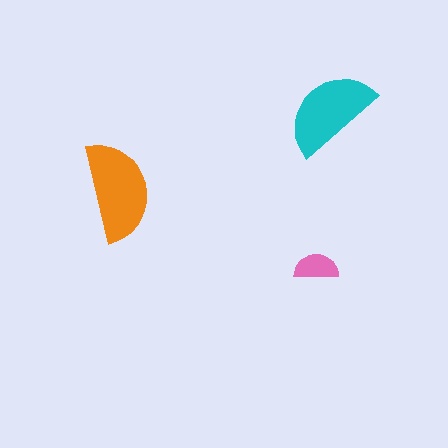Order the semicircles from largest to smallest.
the orange one, the cyan one, the pink one.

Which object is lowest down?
The pink semicircle is bottommost.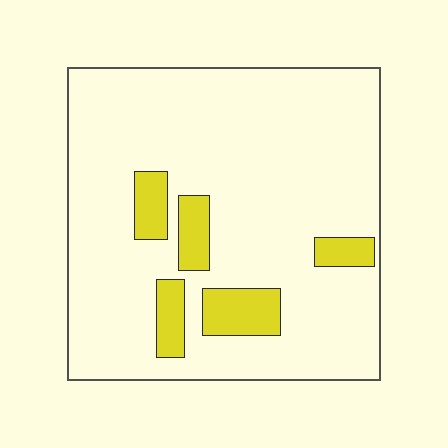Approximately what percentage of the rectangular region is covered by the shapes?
Approximately 15%.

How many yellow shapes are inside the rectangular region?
5.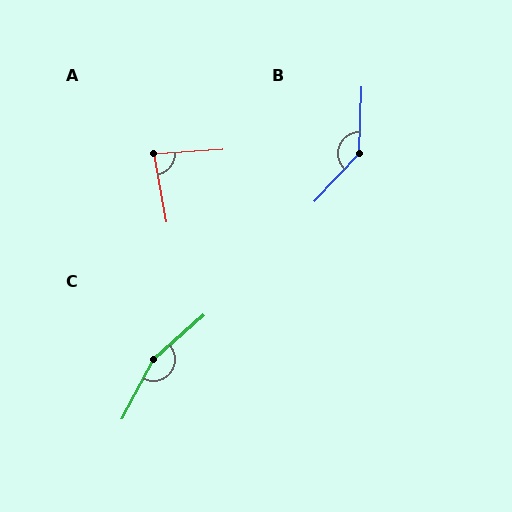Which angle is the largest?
C, at approximately 159 degrees.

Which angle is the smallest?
A, at approximately 83 degrees.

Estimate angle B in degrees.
Approximately 139 degrees.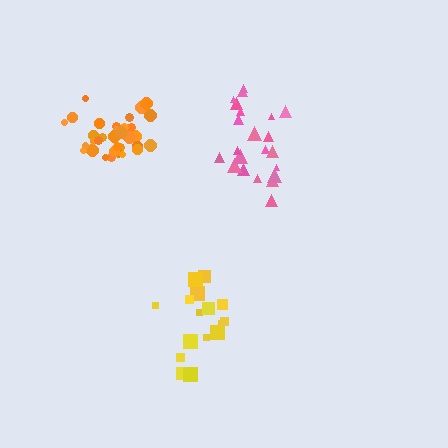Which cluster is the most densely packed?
Orange.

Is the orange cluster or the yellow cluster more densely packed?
Orange.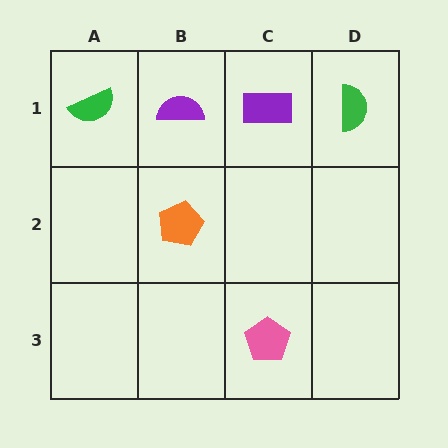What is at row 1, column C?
A purple rectangle.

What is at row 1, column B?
A purple semicircle.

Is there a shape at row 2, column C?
No, that cell is empty.